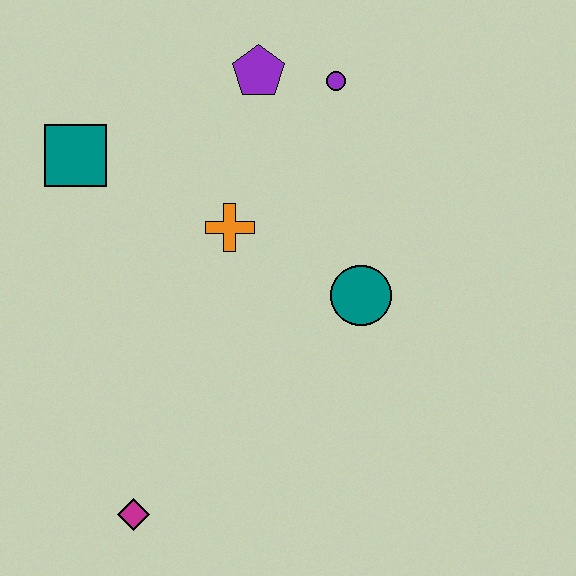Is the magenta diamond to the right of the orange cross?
No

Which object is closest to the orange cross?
The teal circle is closest to the orange cross.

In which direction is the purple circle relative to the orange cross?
The purple circle is above the orange cross.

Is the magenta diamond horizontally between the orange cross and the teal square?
Yes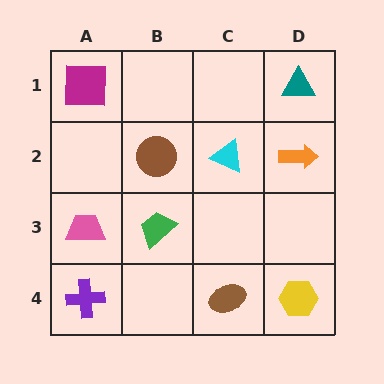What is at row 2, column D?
An orange arrow.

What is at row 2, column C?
A cyan triangle.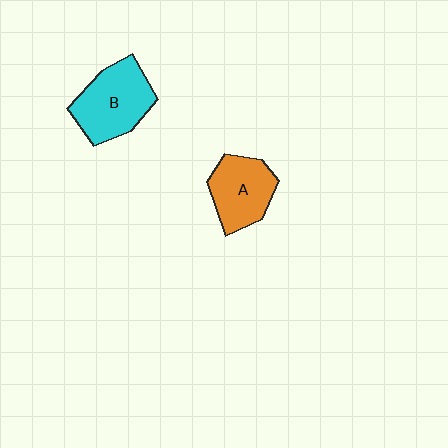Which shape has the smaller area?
Shape A (orange).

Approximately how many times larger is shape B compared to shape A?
Approximately 1.2 times.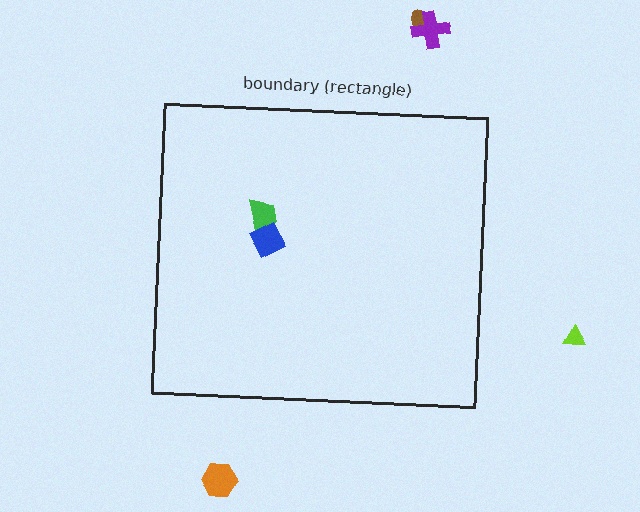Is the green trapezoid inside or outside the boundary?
Inside.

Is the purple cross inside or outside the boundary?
Outside.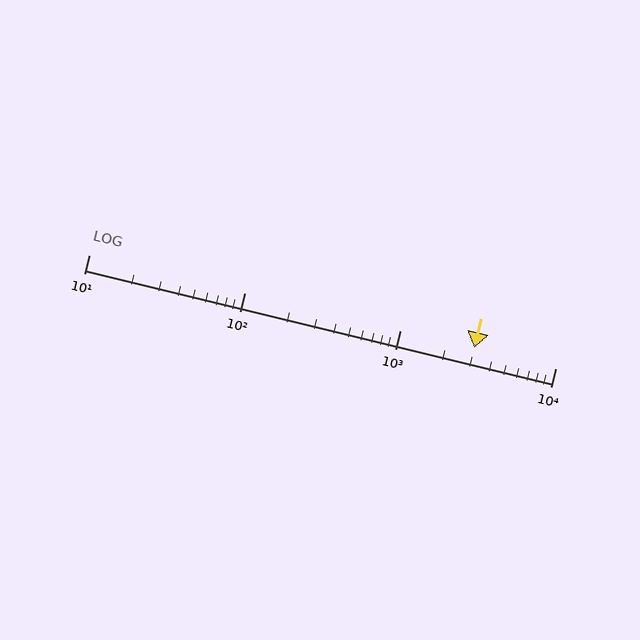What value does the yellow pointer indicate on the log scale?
The pointer indicates approximately 3000.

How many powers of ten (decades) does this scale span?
The scale spans 3 decades, from 10 to 10000.